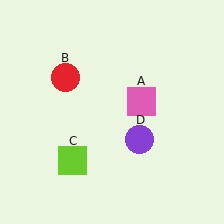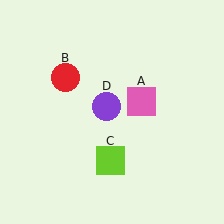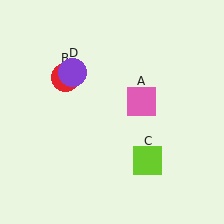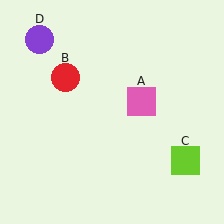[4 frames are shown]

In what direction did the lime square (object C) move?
The lime square (object C) moved right.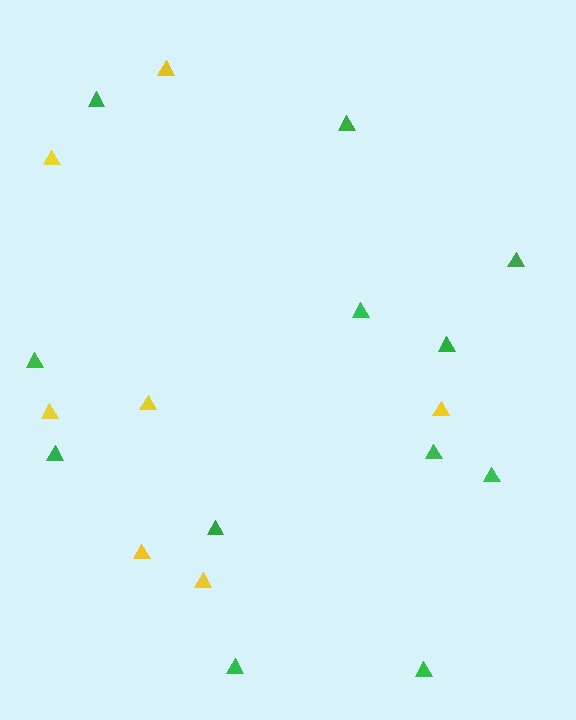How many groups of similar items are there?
There are 2 groups: one group of yellow triangles (7) and one group of green triangles (12).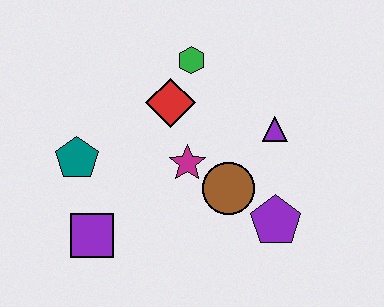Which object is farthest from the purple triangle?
The purple square is farthest from the purple triangle.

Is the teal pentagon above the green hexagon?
No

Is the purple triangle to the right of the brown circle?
Yes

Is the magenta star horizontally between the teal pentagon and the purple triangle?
Yes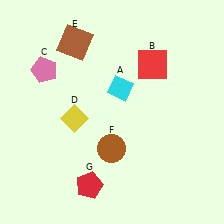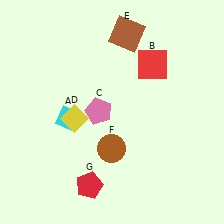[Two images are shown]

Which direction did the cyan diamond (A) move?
The cyan diamond (A) moved left.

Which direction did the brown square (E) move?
The brown square (E) moved right.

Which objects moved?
The objects that moved are: the cyan diamond (A), the pink pentagon (C), the brown square (E).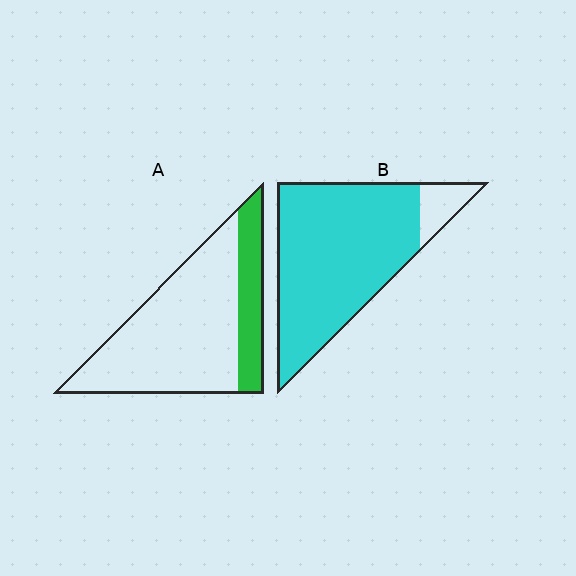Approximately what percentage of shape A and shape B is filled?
A is approximately 25% and B is approximately 90%.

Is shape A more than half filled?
No.